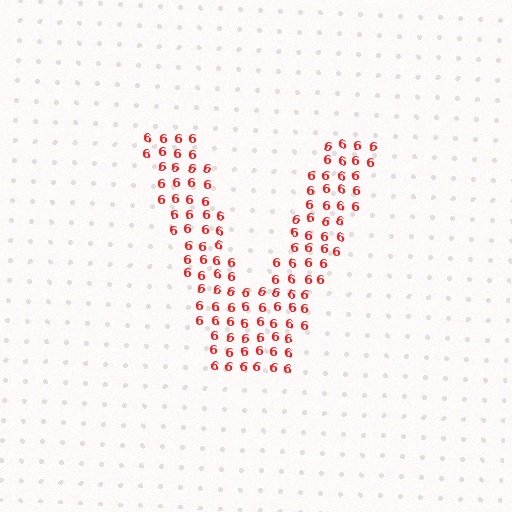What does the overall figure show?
The overall figure shows the letter V.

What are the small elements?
The small elements are digit 6's.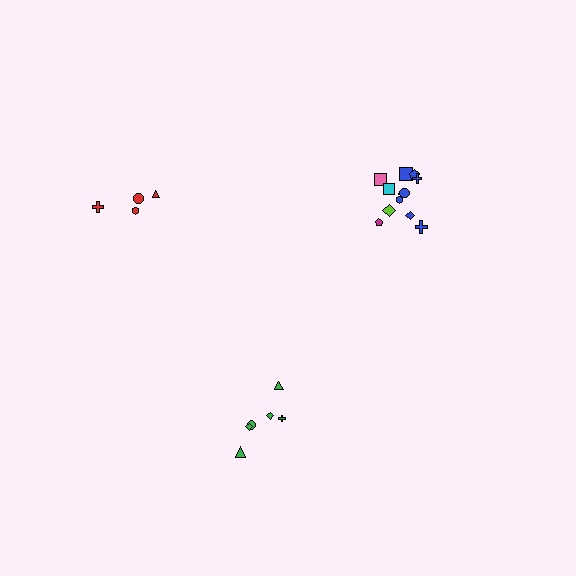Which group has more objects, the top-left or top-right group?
The top-right group.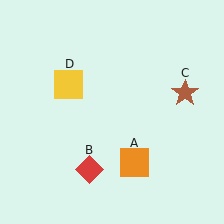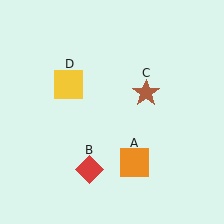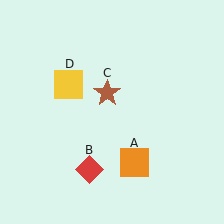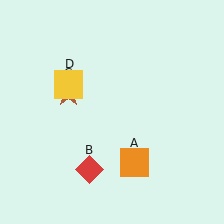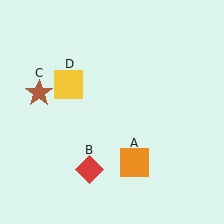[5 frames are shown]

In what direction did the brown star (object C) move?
The brown star (object C) moved left.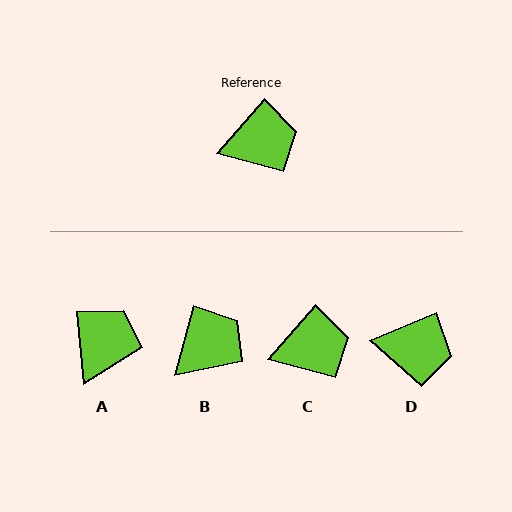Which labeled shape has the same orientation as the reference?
C.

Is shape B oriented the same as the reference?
No, it is off by about 26 degrees.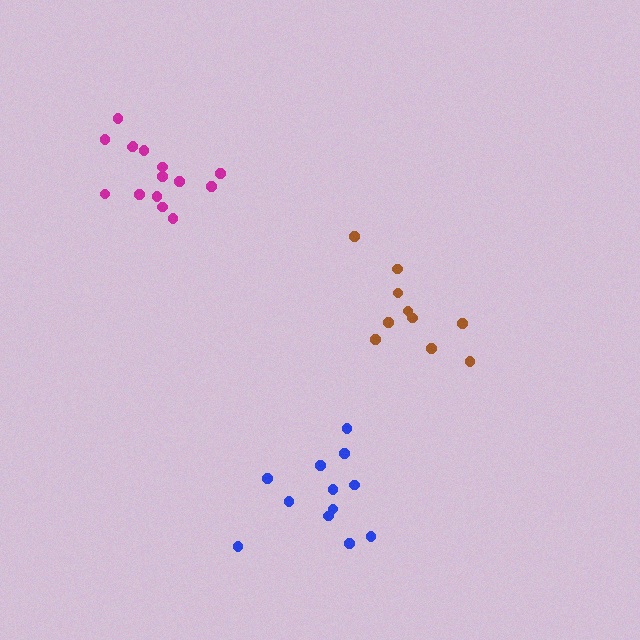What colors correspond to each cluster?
The clusters are colored: brown, blue, magenta.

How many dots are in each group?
Group 1: 10 dots, Group 2: 12 dots, Group 3: 15 dots (37 total).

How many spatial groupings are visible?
There are 3 spatial groupings.